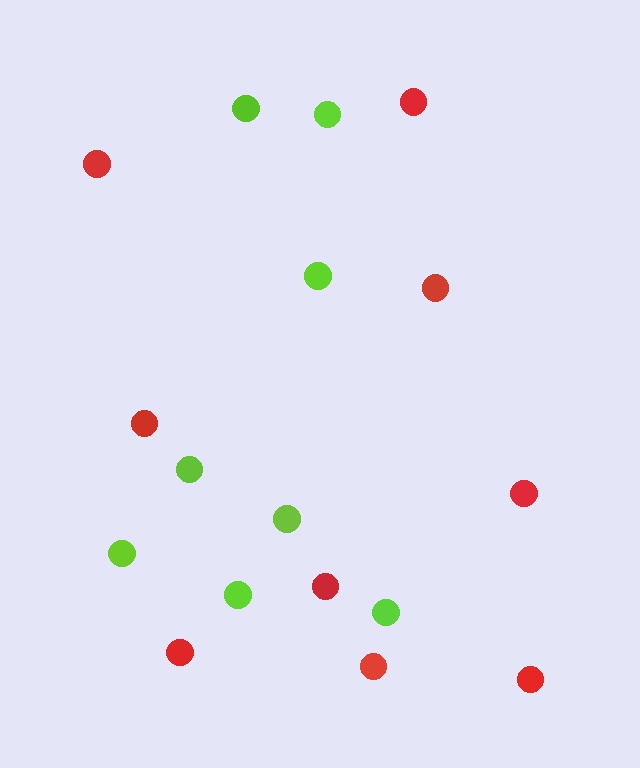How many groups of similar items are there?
There are 2 groups: one group of red circles (9) and one group of lime circles (8).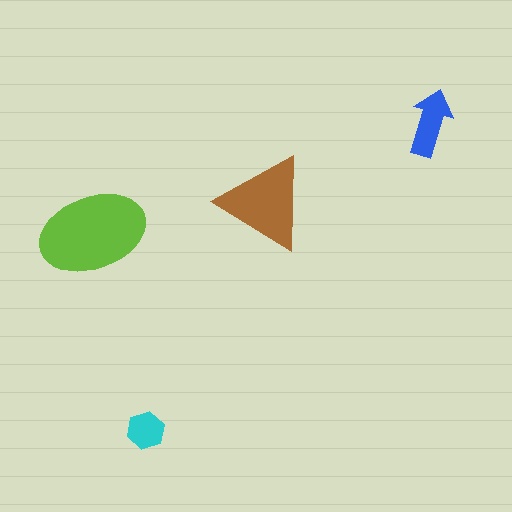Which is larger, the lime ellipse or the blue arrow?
The lime ellipse.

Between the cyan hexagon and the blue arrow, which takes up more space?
The blue arrow.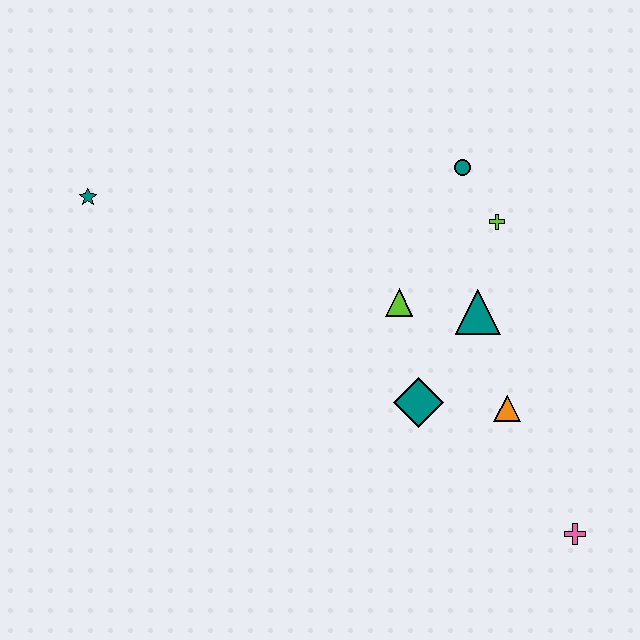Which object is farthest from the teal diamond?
The teal star is farthest from the teal diamond.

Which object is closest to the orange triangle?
The teal diamond is closest to the orange triangle.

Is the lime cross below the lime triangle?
No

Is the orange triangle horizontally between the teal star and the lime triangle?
No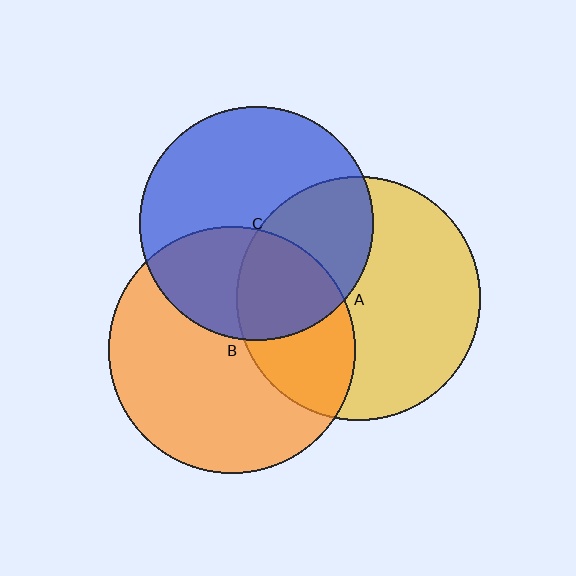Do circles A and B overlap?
Yes.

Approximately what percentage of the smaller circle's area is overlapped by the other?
Approximately 35%.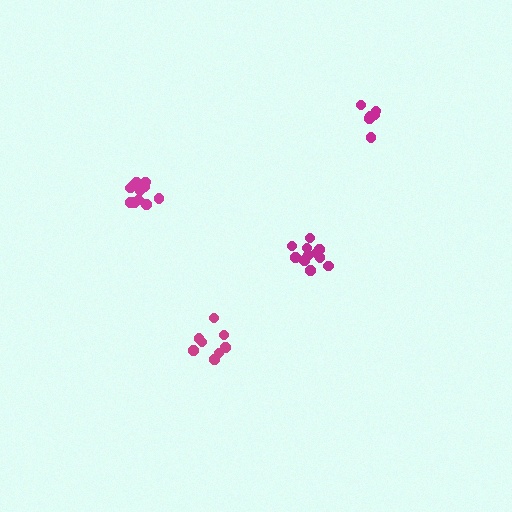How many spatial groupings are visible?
There are 4 spatial groupings.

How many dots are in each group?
Group 1: 8 dots, Group 2: 11 dots, Group 3: 11 dots, Group 4: 6 dots (36 total).